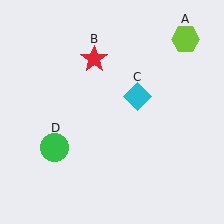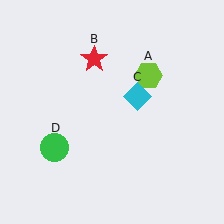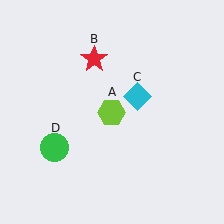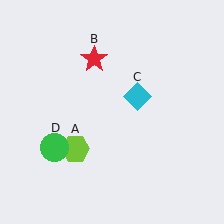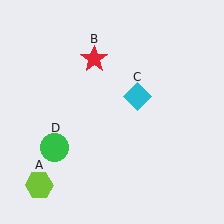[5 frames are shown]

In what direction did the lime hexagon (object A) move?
The lime hexagon (object A) moved down and to the left.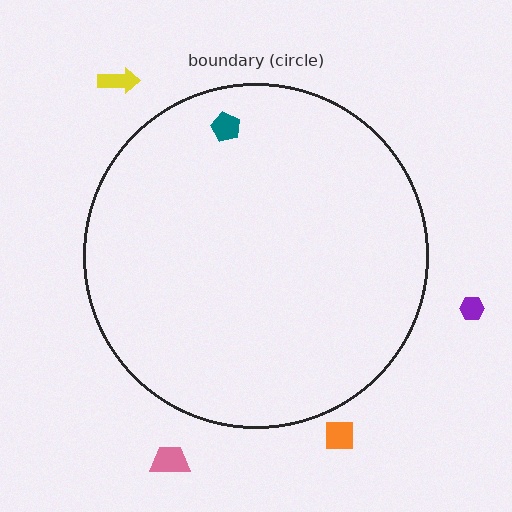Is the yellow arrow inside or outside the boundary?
Outside.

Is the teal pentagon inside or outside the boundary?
Inside.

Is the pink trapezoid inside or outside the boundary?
Outside.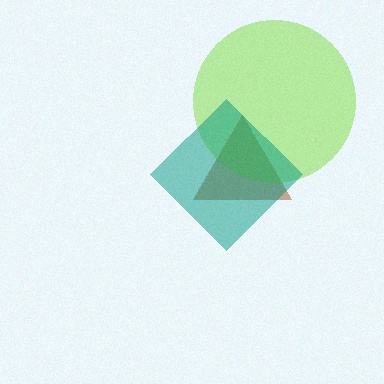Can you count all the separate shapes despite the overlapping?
Yes, there are 3 separate shapes.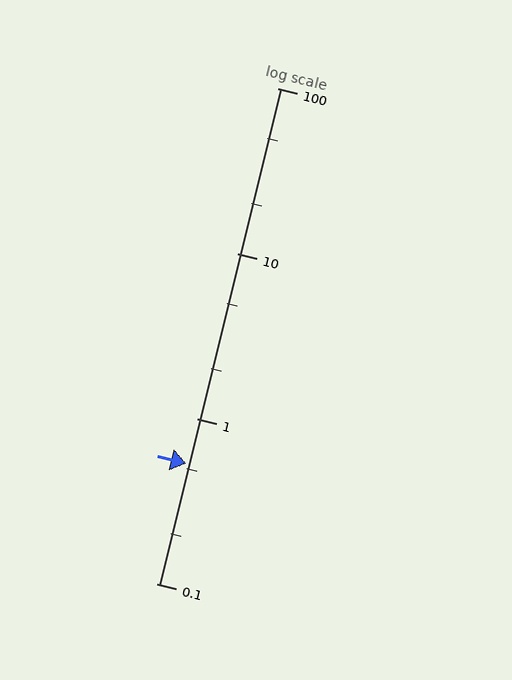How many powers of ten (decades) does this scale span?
The scale spans 3 decades, from 0.1 to 100.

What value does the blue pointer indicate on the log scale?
The pointer indicates approximately 0.53.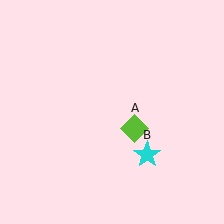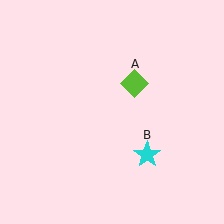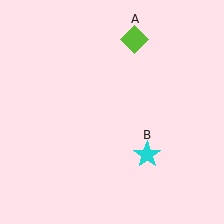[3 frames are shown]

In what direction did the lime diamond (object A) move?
The lime diamond (object A) moved up.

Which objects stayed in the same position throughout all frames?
Cyan star (object B) remained stationary.